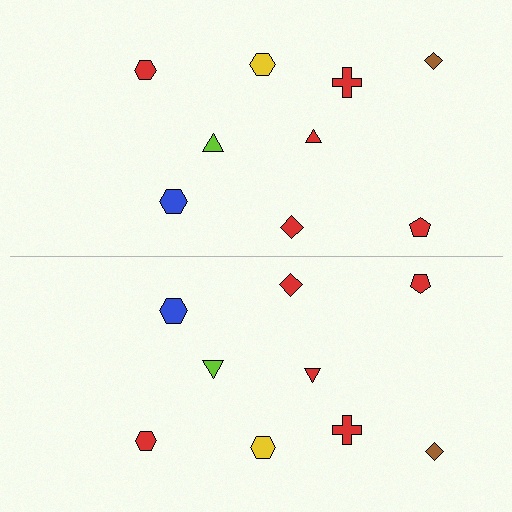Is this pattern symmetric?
Yes, this pattern has bilateral (reflection) symmetry.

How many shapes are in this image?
There are 18 shapes in this image.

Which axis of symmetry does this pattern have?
The pattern has a horizontal axis of symmetry running through the center of the image.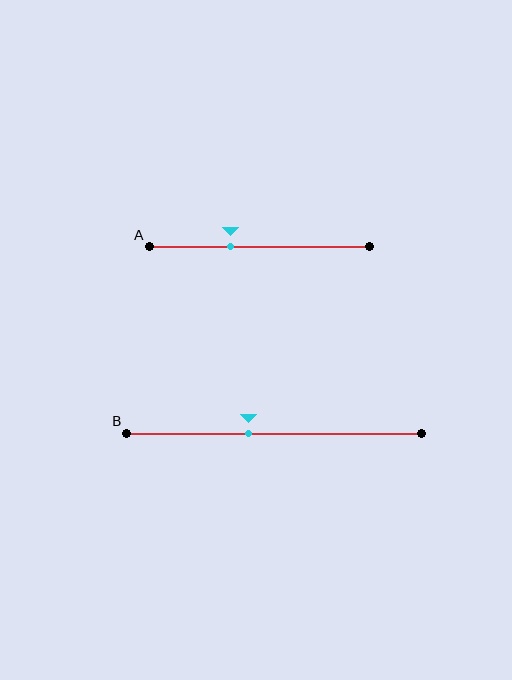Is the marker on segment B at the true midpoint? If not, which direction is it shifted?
No, the marker on segment B is shifted to the left by about 9% of the segment length.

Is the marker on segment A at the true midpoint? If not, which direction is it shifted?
No, the marker on segment A is shifted to the left by about 13% of the segment length.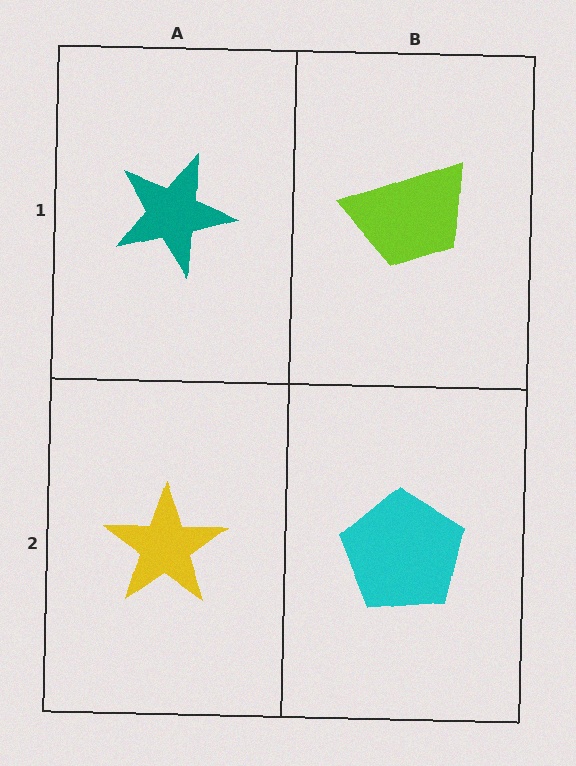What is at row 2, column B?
A cyan pentagon.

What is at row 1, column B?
A lime trapezoid.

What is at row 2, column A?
A yellow star.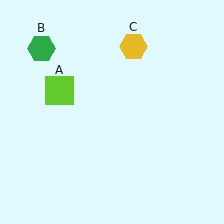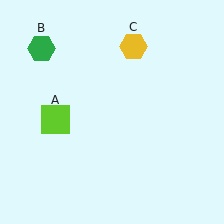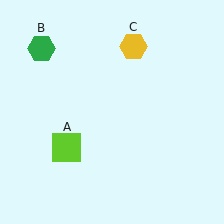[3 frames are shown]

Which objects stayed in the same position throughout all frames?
Green hexagon (object B) and yellow hexagon (object C) remained stationary.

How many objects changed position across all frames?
1 object changed position: lime square (object A).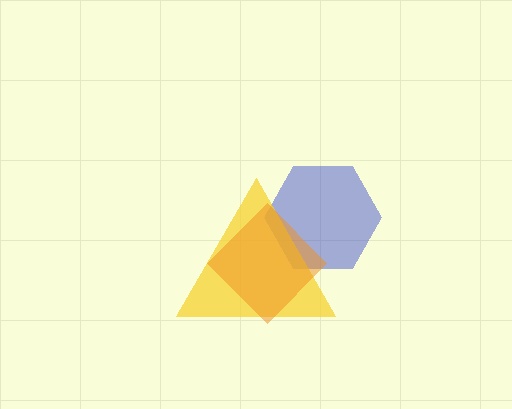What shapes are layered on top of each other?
The layered shapes are: a blue hexagon, a yellow triangle, an orange diamond.